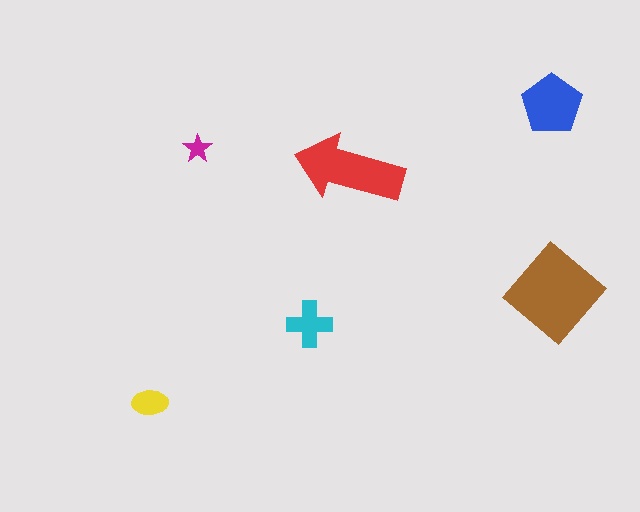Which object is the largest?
The brown diamond.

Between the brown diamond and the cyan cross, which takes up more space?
The brown diamond.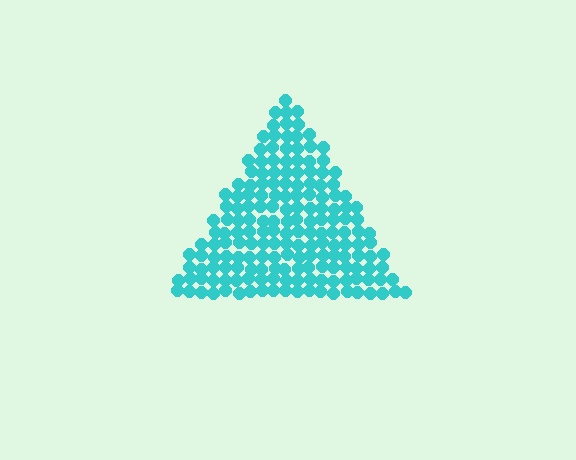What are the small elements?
The small elements are circles.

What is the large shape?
The large shape is a triangle.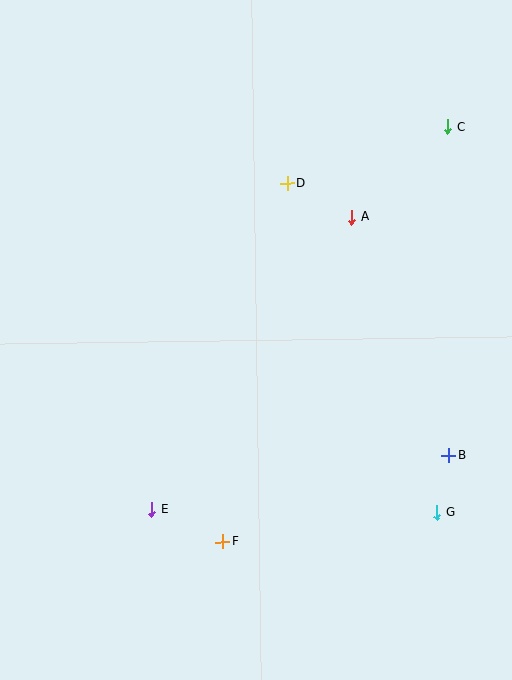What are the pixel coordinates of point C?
Point C is at (448, 127).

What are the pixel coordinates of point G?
Point G is at (437, 513).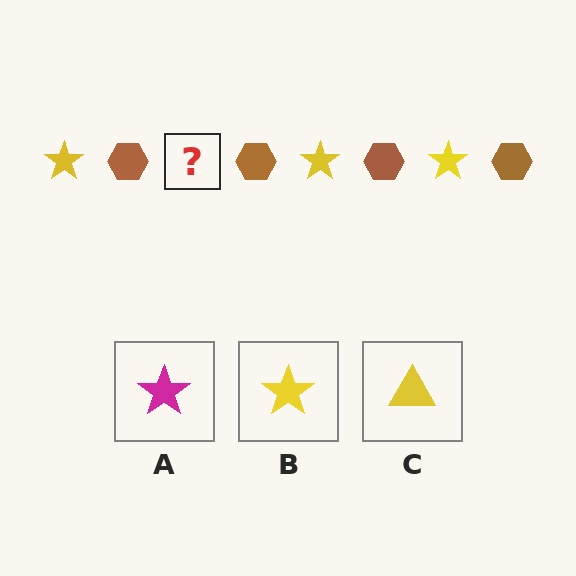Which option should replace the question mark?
Option B.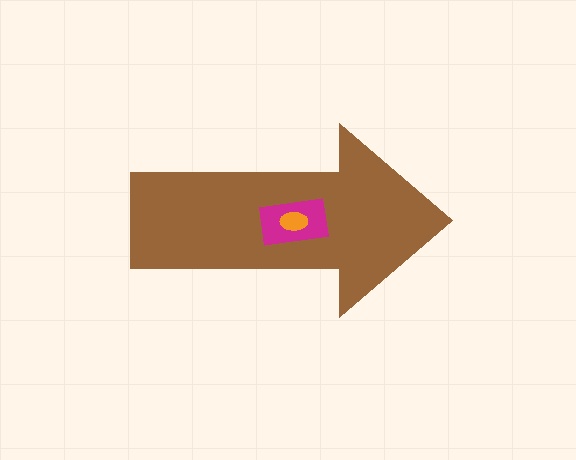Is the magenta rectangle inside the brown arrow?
Yes.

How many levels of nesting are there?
3.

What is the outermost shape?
The brown arrow.